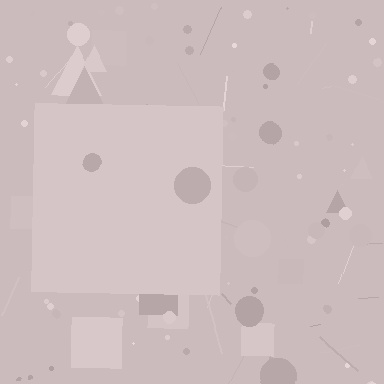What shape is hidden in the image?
A square is hidden in the image.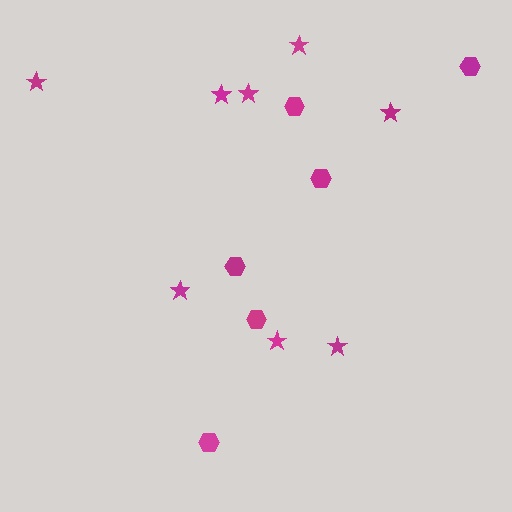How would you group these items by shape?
There are 2 groups: one group of hexagons (6) and one group of stars (8).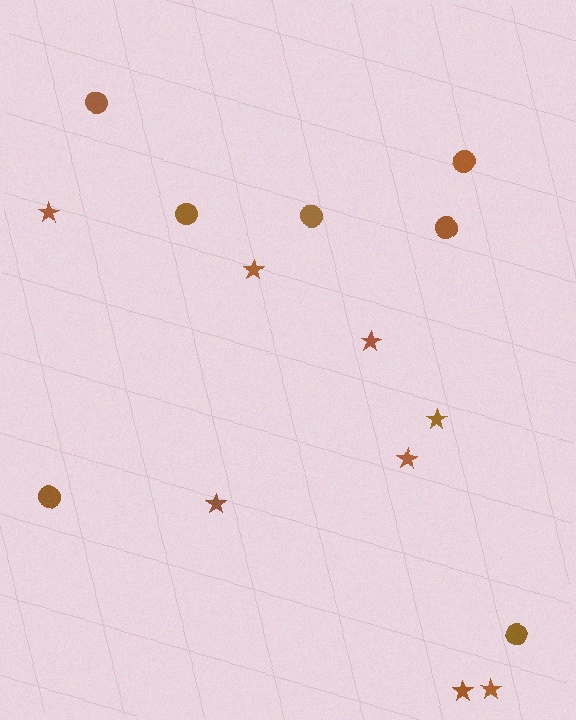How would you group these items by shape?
There are 2 groups: one group of circles (7) and one group of stars (8).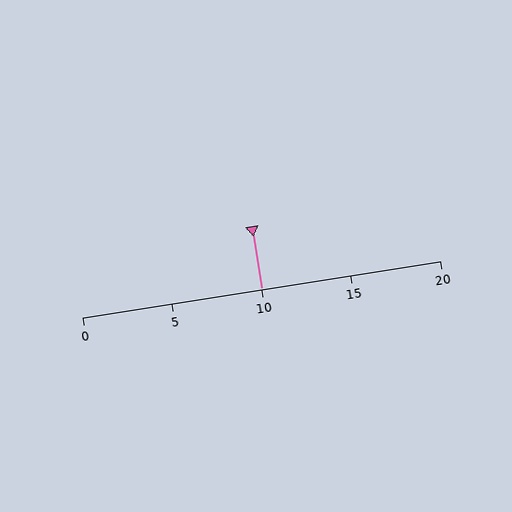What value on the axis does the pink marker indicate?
The marker indicates approximately 10.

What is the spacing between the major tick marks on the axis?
The major ticks are spaced 5 apart.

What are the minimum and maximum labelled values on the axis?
The axis runs from 0 to 20.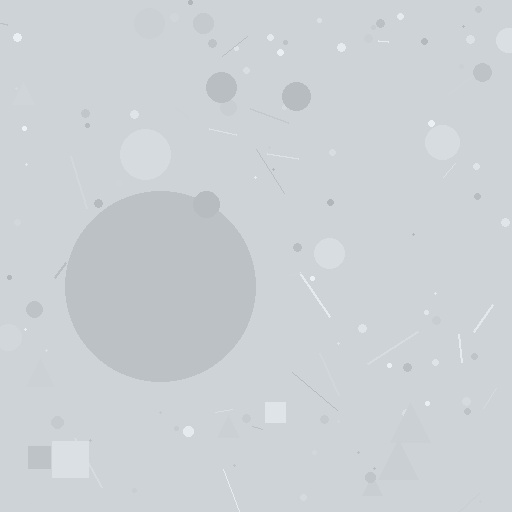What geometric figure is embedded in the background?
A circle is embedded in the background.